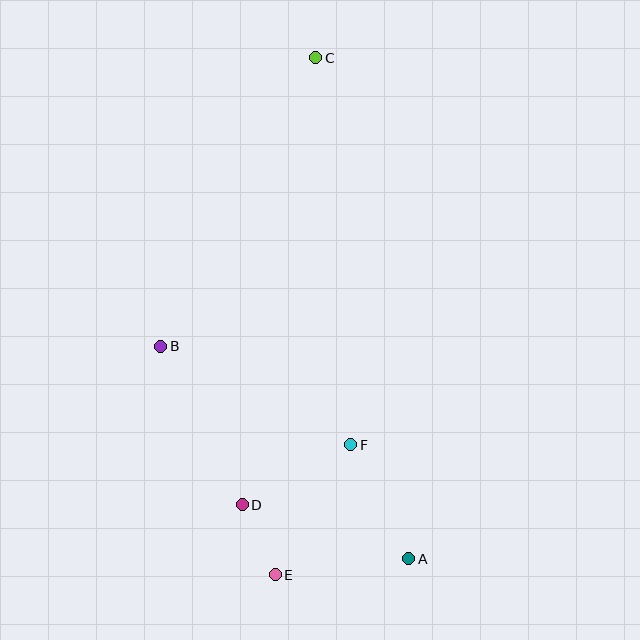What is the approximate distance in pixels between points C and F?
The distance between C and F is approximately 388 pixels.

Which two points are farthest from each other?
Points C and E are farthest from each other.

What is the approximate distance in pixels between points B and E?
The distance between B and E is approximately 256 pixels.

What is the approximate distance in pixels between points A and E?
The distance between A and E is approximately 135 pixels.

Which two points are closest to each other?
Points D and E are closest to each other.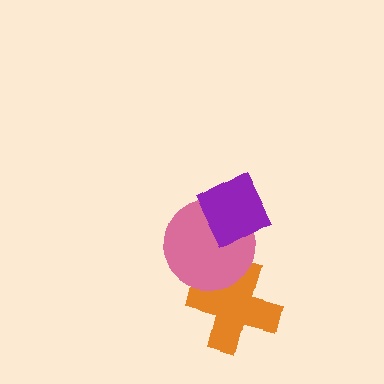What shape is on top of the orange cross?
The pink circle is on top of the orange cross.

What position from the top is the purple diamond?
The purple diamond is 1st from the top.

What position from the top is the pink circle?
The pink circle is 2nd from the top.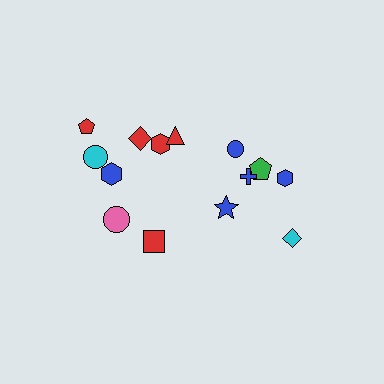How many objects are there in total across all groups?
There are 14 objects.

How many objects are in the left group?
There are 8 objects.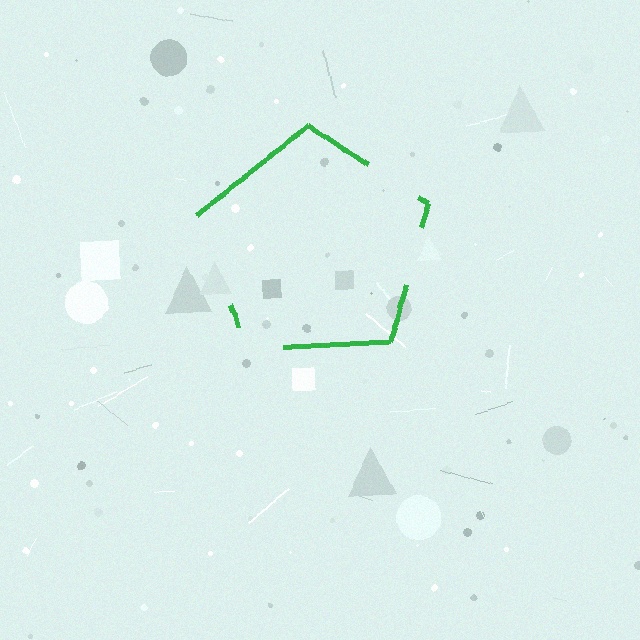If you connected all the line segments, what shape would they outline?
They would outline a pentagon.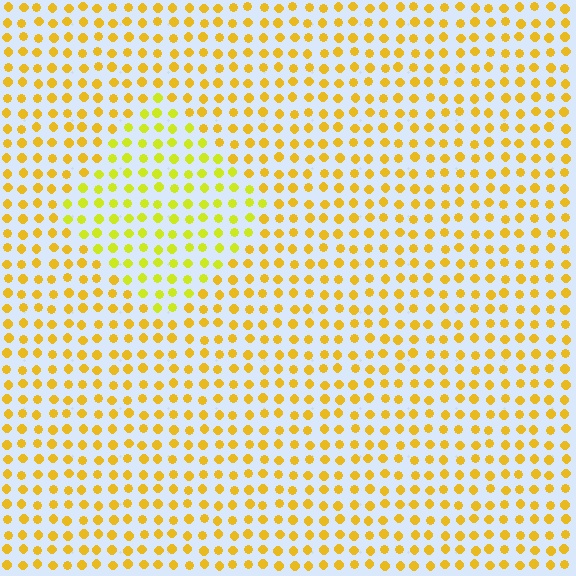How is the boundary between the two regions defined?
The boundary is defined purely by a slight shift in hue (about 23 degrees). Spacing, size, and orientation are identical on both sides.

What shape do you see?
I see a diamond.